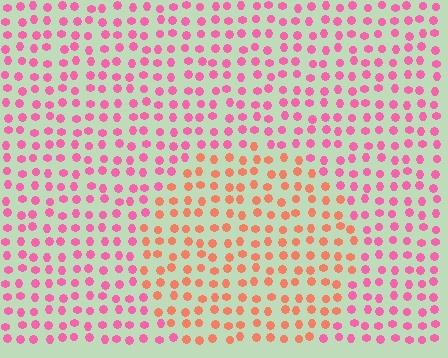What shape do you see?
I see a circle.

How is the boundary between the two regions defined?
The boundary is defined purely by a slight shift in hue (about 41 degrees). Spacing, size, and orientation are identical on both sides.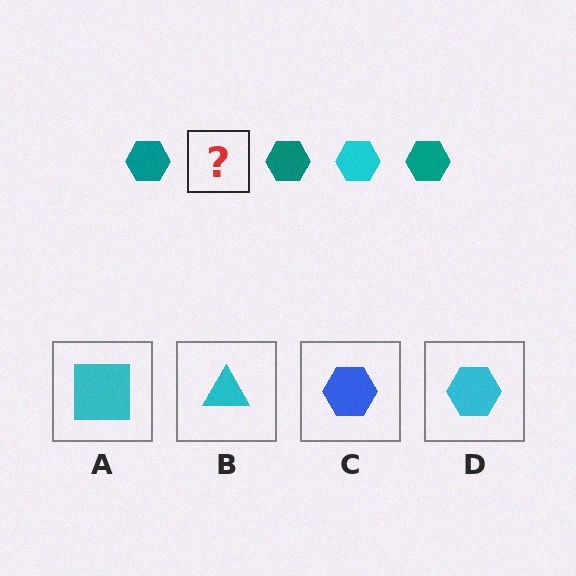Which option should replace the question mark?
Option D.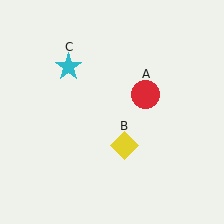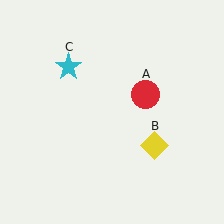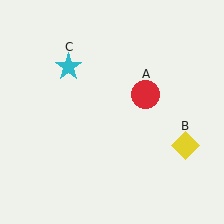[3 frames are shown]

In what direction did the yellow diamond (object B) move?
The yellow diamond (object B) moved right.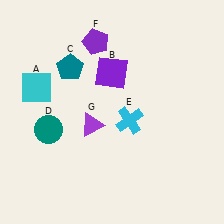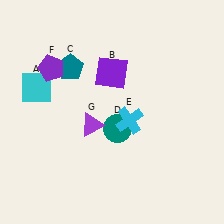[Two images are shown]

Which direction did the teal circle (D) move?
The teal circle (D) moved right.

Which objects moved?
The objects that moved are: the teal circle (D), the purple pentagon (F).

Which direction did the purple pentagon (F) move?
The purple pentagon (F) moved left.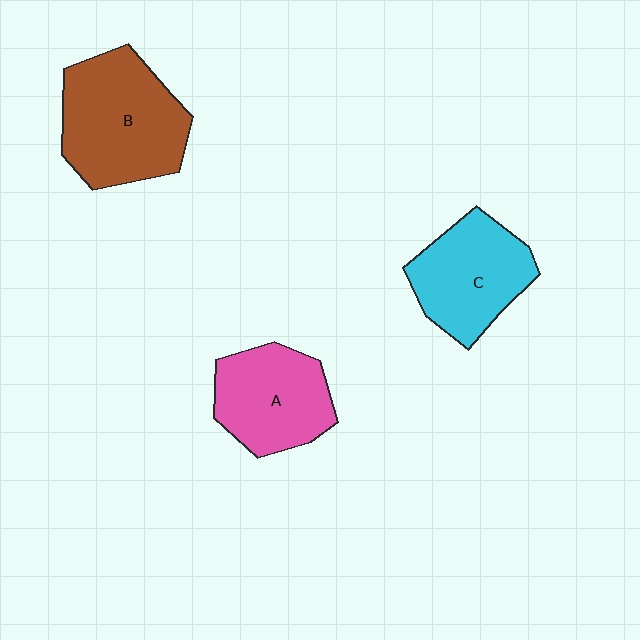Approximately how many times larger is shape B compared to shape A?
Approximately 1.3 times.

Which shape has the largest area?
Shape B (brown).